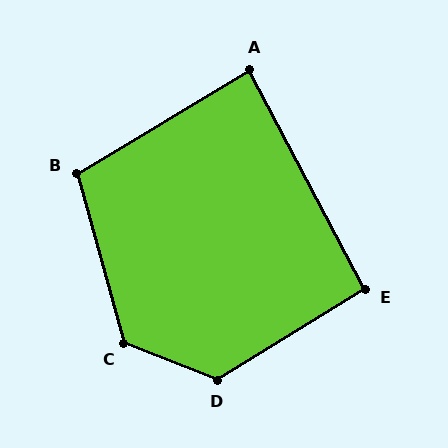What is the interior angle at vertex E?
Approximately 94 degrees (approximately right).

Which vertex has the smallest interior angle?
A, at approximately 87 degrees.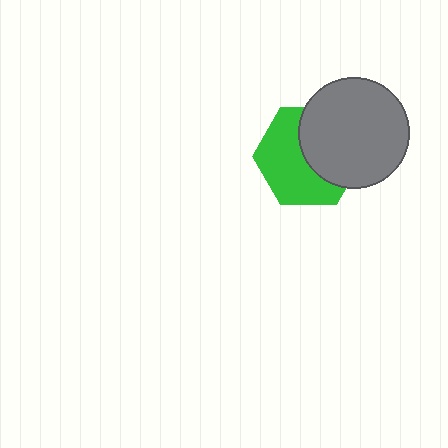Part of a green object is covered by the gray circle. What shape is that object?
It is a hexagon.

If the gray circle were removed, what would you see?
You would see the complete green hexagon.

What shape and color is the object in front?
The object in front is a gray circle.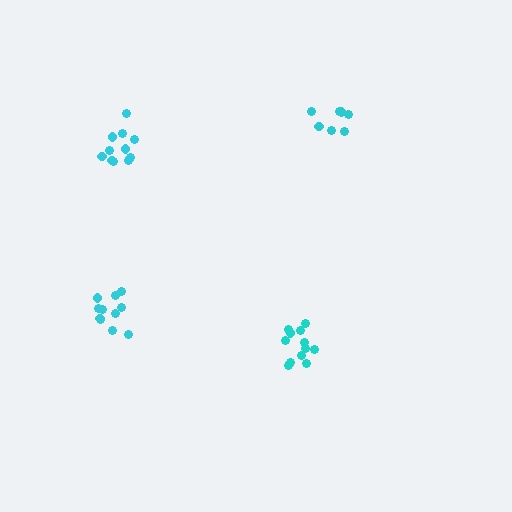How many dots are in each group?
Group 1: 11 dots, Group 2: 7 dots, Group 3: 11 dots, Group 4: 12 dots (41 total).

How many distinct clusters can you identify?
There are 4 distinct clusters.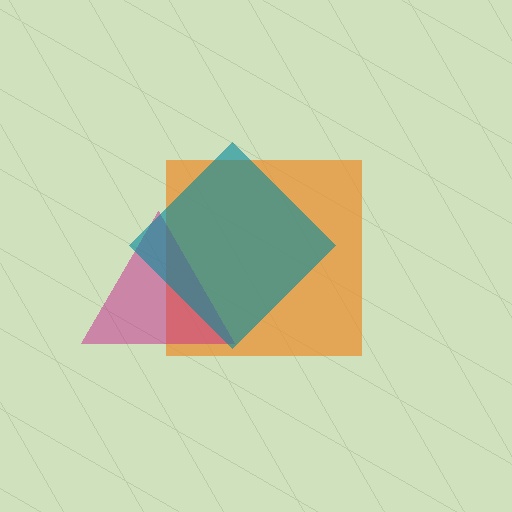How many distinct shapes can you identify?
There are 3 distinct shapes: an orange square, a magenta triangle, a teal diamond.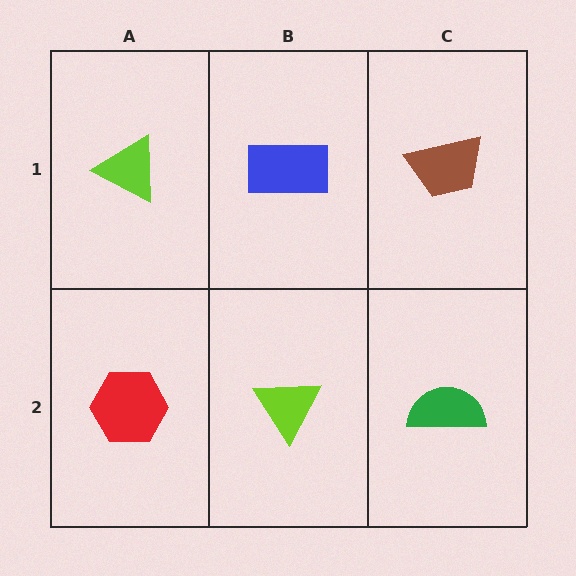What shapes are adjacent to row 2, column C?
A brown trapezoid (row 1, column C), a lime triangle (row 2, column B).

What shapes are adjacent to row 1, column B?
A lime triangle (row 2, column B), a lime triangle (row 1, column A), a brown trapezoid (row 1, column C).